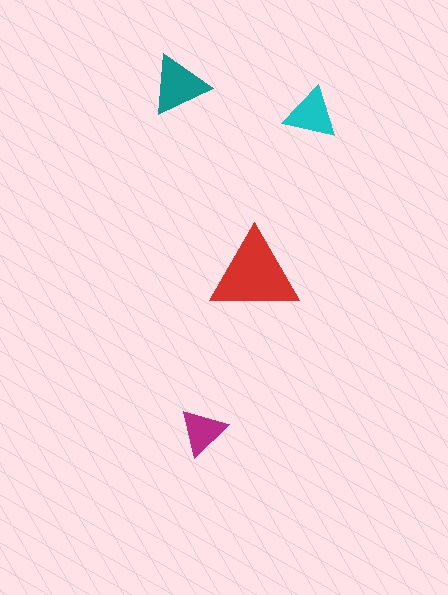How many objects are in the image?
There are 4 objects in the image.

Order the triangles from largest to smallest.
the red one, the teal one, the cyan one, the magenta one.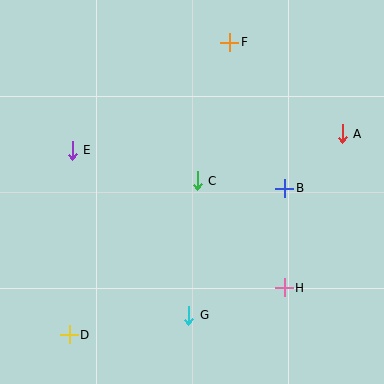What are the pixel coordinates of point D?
Point D is at (69, 335).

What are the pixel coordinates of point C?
Point C is at (197, 181).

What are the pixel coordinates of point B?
Point B is at (285, 188).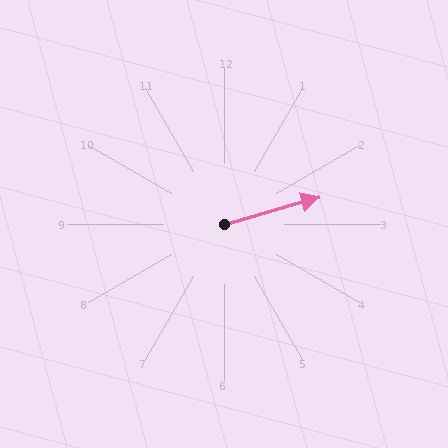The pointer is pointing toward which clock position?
Roughly 2 o'clock.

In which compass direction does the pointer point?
East.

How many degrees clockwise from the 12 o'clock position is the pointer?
Approximately 74 degrees.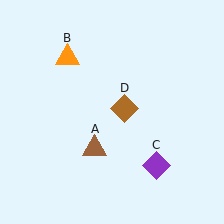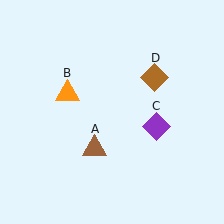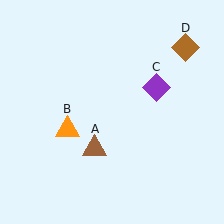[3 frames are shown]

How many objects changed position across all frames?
3 objects changed position: orange triangle (object B), purple diamond (object C), brown diamond (object D).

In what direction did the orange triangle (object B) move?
The orange triangle (object B) moved down.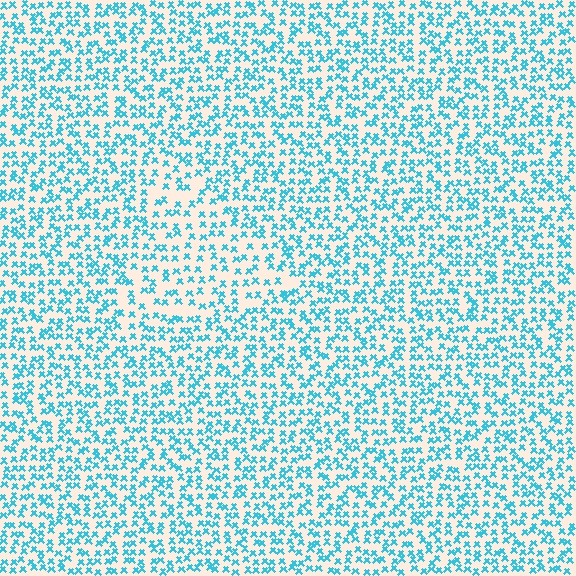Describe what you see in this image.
The image contains small cyan elements arranged at two different densities. A triangle-shaped region is visible where the elements are less densely packed than the surrounding area.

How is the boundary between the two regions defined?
The boundary is defined by a change in element density (approximately 1.5x ratio). All elements are the same color, size, and shape.